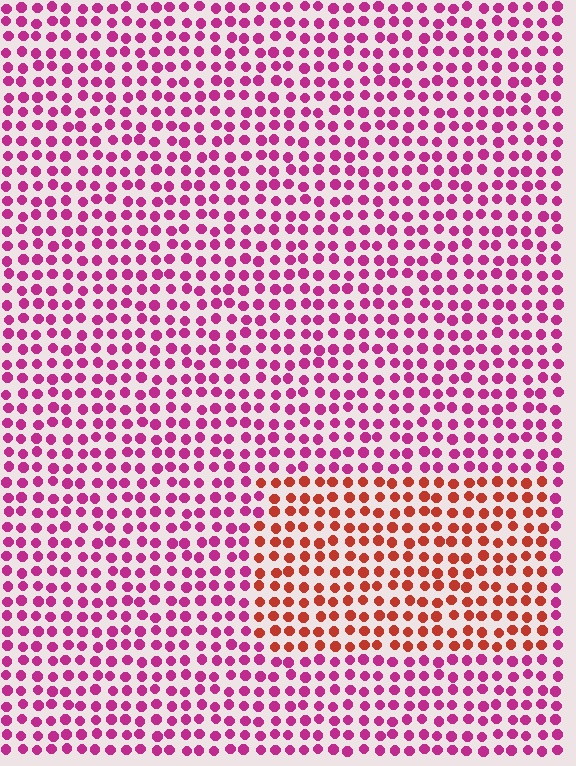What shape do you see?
I see a rectangle.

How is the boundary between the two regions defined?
The boundary is defined purely by a slight shift in hue (about 46 degrees). Spacing, size, and orientation are identical on both sides.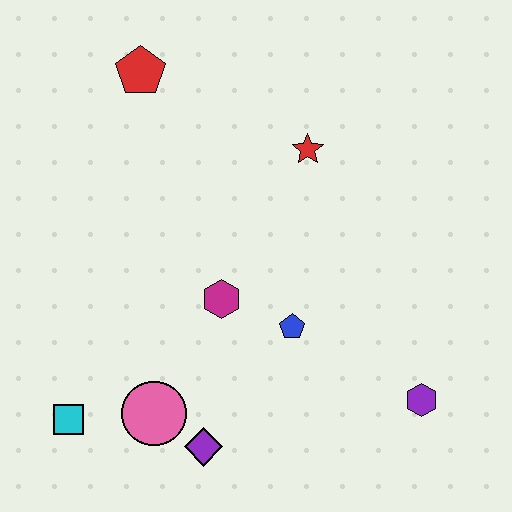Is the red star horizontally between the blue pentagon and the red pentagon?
No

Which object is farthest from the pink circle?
The red pentagon is farthest from the pink circle.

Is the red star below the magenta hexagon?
No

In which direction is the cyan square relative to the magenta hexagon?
The cyan square is to the left of the magenta hexagon.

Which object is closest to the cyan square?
The pink circle is closest to the cyan square.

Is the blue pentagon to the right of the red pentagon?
Yes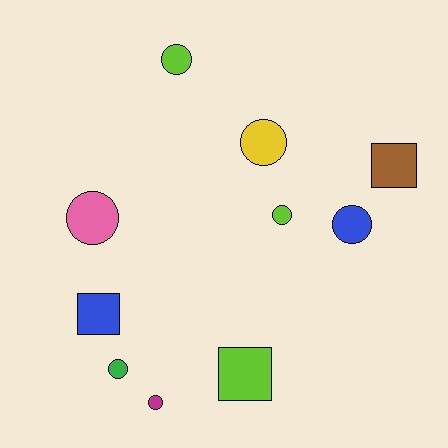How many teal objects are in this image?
There are no teal objects.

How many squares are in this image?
There are 3 squares.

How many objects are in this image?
There are 10 objects.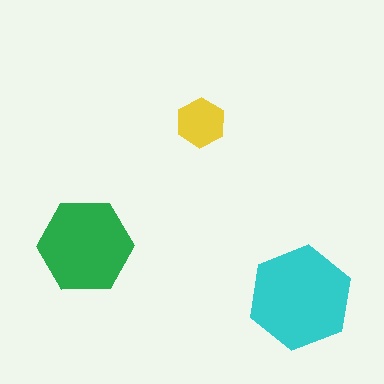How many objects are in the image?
There are 3 objects in the image.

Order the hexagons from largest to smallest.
the cyan one, the green one, the yellow one.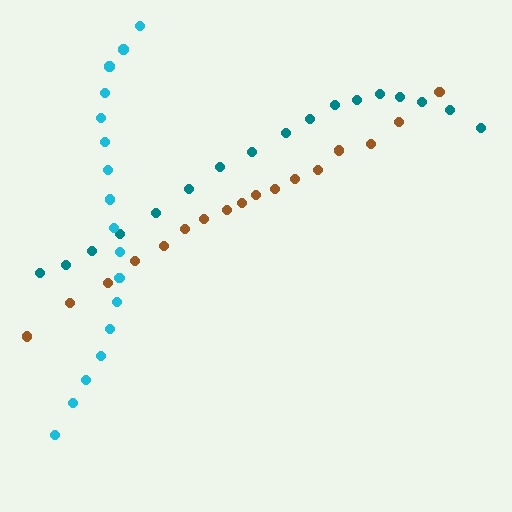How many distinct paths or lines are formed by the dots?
There are 3 distinct paths.